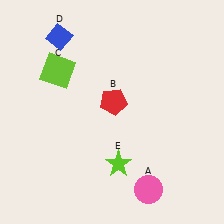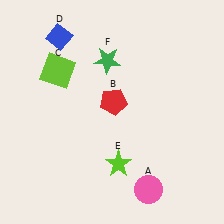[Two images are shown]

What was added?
A green star (F) was added in Image 2.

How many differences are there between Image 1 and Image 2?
There is 1 difference between the two images.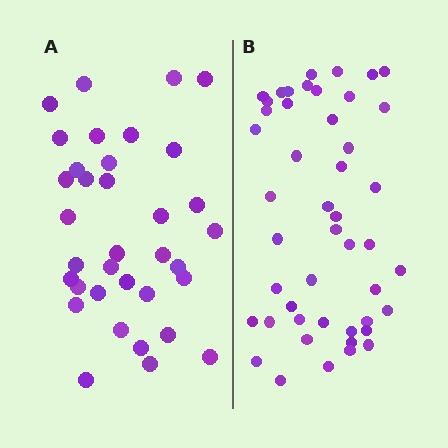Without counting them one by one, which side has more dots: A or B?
Region B (the right region) has more dots.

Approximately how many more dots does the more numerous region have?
Region B has roughly 12 or so more dots than region A.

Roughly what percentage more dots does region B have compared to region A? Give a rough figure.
About 35% more.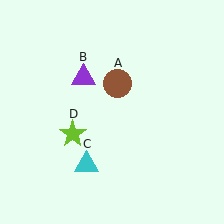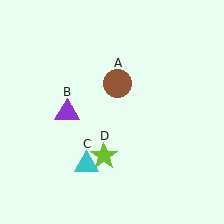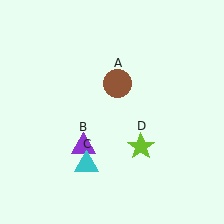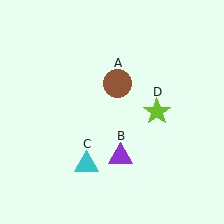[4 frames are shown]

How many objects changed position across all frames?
2 objects changed position: purple triangle (object B), lime star (object D).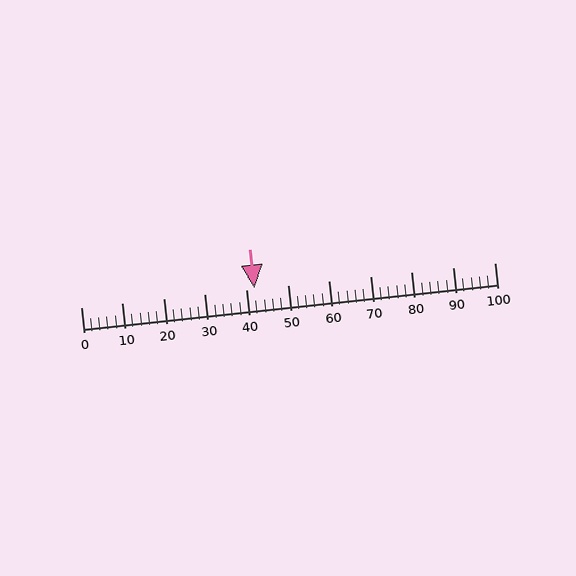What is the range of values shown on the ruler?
The ruler shows values from 0 to 100.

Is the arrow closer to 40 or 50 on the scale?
The arrow is closer to 40.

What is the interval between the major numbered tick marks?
The major tick marks are spaced 10 units apart.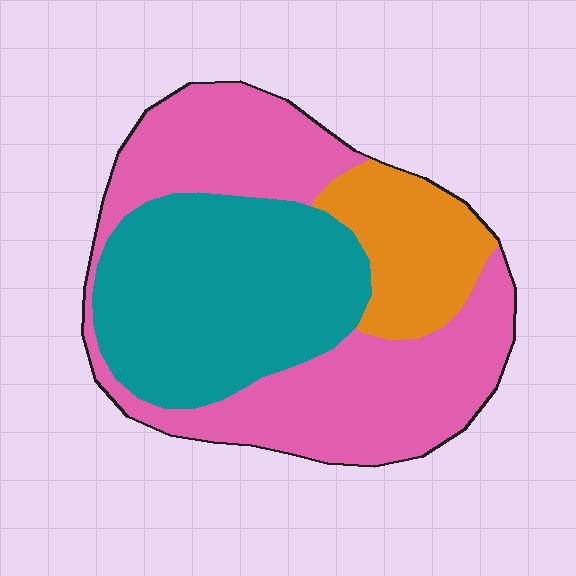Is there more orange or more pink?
Pink.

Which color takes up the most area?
Pink, at roughly 45%.